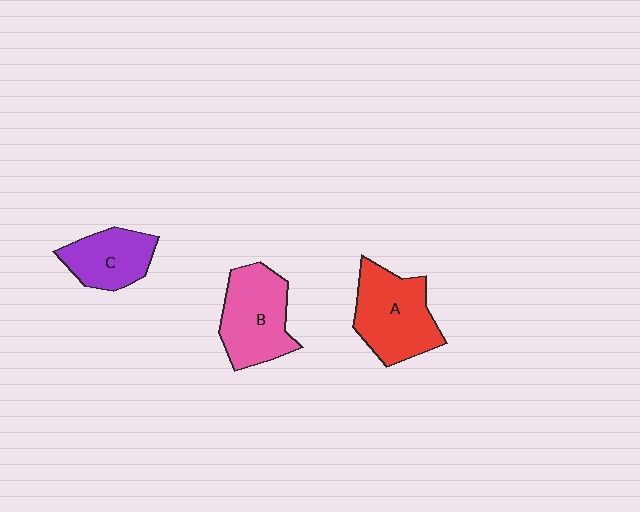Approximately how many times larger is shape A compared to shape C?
Approximately 1.4 times.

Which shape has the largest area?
Shape A (red).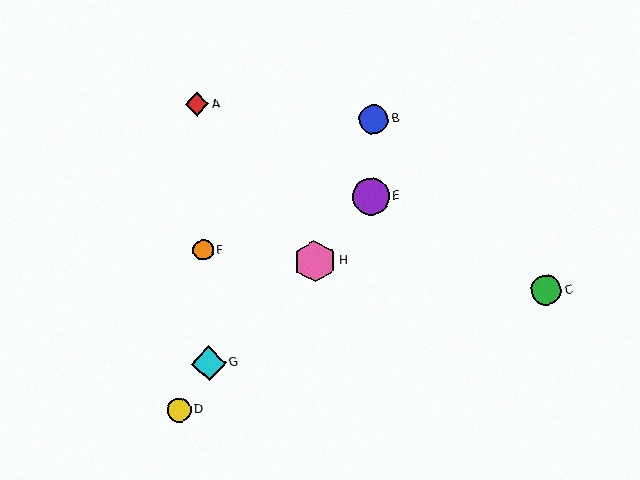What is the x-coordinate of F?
Object F is at x≈203.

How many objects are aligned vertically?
3 objects (A, F, G) are aligned vertically.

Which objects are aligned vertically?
Objects A, F, G are aligned vertically.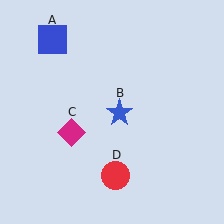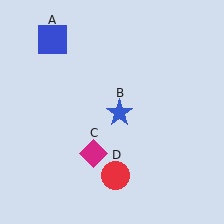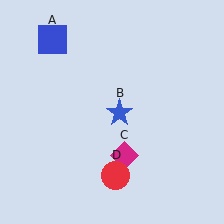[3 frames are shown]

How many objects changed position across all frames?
1 object changed position: magenta diamond (object C).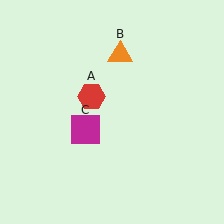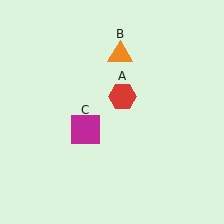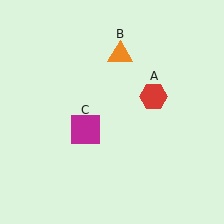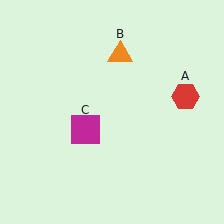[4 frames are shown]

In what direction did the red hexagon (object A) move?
The red hexagon (object A) moved right.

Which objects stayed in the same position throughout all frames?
Orange triangle (object B) and magenta square (object C) remained stationary.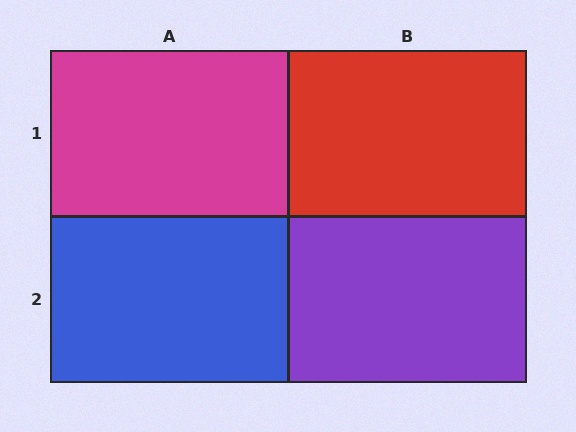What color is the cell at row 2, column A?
Blue.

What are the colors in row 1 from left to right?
Magenta, red.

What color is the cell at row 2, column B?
Purple.